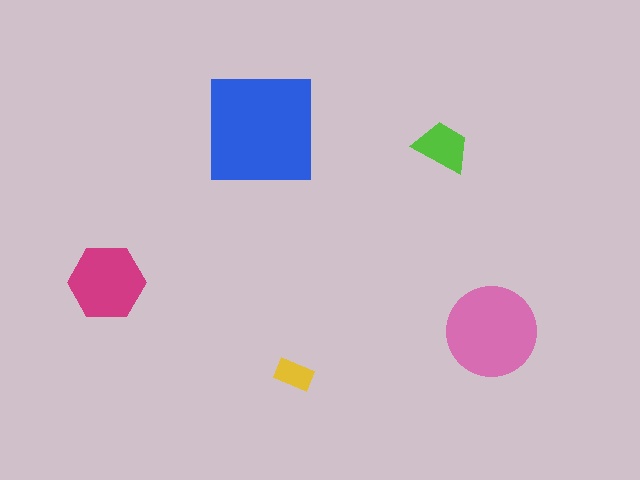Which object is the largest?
The blue square.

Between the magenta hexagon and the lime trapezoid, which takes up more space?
The magenta hexagon.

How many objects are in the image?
There are 5 objects in the image.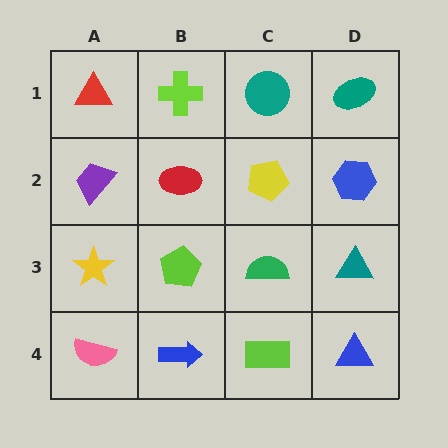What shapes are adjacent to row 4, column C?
A green semicircle (row 3, column C), a blue arrow (row 4, column B), a blue triangle (row 4, column D).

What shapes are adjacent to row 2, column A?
A red triangle (row 1, column A), a yellow star (row 3, column A), a red ellipse (row 2, column B).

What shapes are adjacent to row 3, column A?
A purple trapezoid (row 2, column A), a pink semicircle (row 4, column A), a lime pentagon (row 3, column B).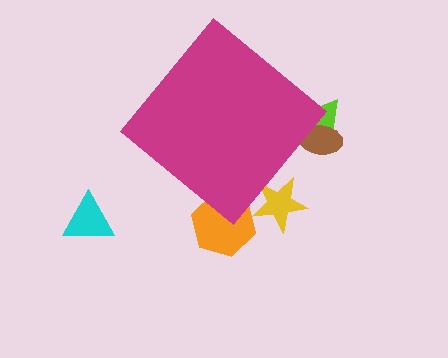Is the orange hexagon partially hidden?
Yes, the orange hexagon is partially hidden behind the magenta diamond.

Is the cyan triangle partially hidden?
No, the cyan triangle is fully visible.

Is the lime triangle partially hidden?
Yes, the lime triangle is partially hidden behind the magenta diamond.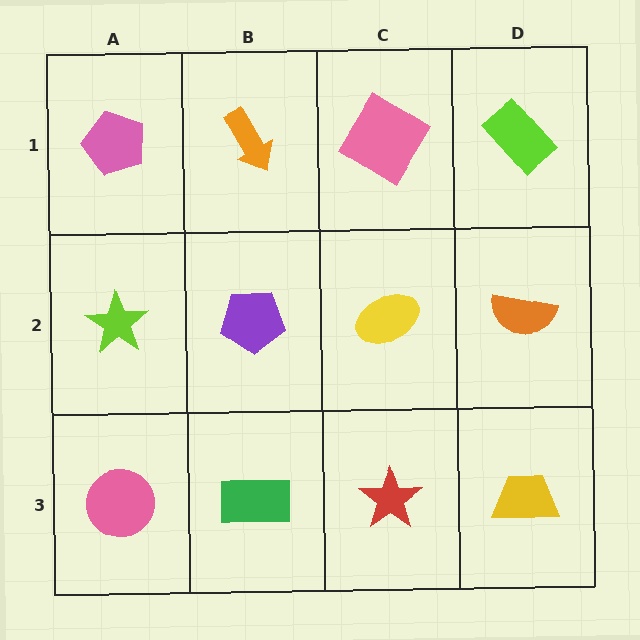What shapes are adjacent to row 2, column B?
An orange arrow (row 1, column B), a green rectangle (row 3, column B), a lime star (row 2, column A), a yellow ellipse (row 2, column C).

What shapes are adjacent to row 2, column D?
A lime rectangle (row 1, column D), a yellow trapezoid (row 3, column D), a yellow ellipse (row 2, column C).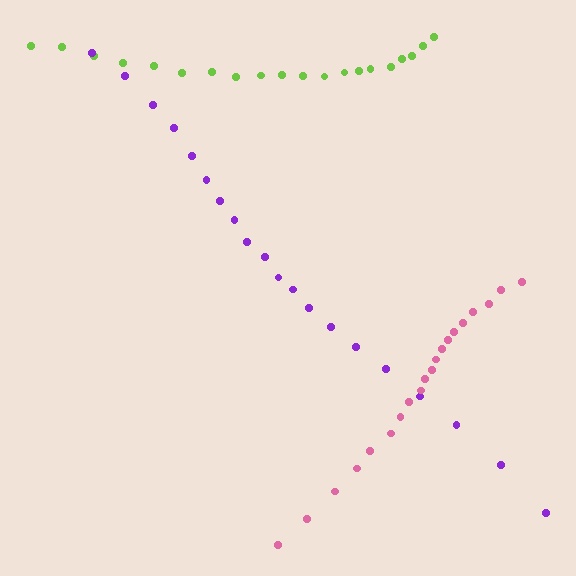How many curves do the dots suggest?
There are 3 distinct paths.